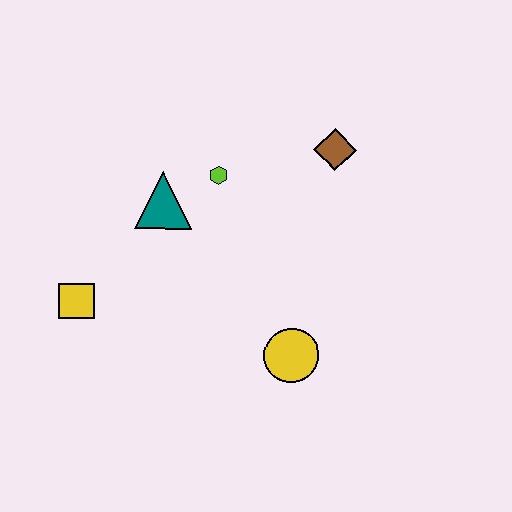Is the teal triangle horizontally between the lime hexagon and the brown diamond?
No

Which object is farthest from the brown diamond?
The yellow square is farthest from the brown diamond.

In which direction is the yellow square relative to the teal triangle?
The yellow square is below the teal triangle.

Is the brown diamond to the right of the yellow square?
Yes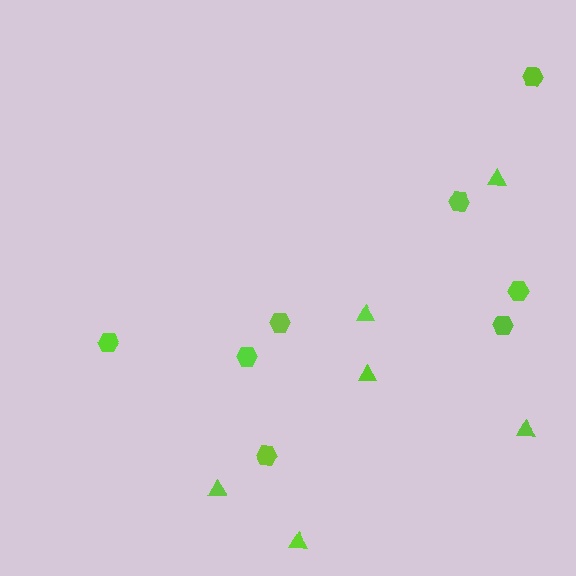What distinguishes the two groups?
There are 2 groups: one group of triangles (6) and one group of hexagons (8).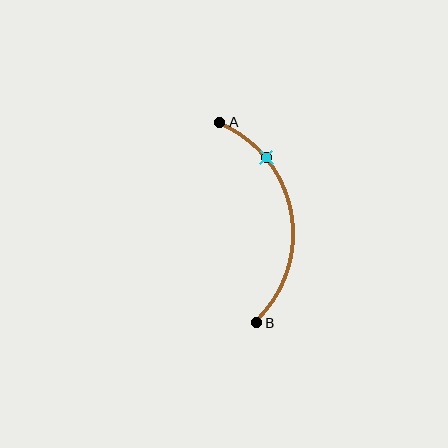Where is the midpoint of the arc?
The arc midpoint is the point on the curve farthest from the straight line joining A and B. It sits to the right of that line.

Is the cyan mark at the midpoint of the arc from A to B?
No. The cyan mark lies on the arc but is closer to endpoint A. The arc midpoint would be at the point on the curve equidistant along the arc from both A and B.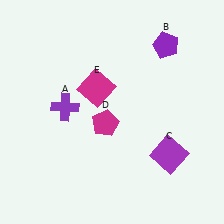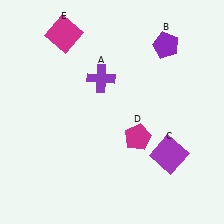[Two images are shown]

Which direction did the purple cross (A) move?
The purple cross (A) moved right.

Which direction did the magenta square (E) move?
The magenta square (E) moved up.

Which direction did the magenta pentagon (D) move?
The magenta pentagon (D) moved right.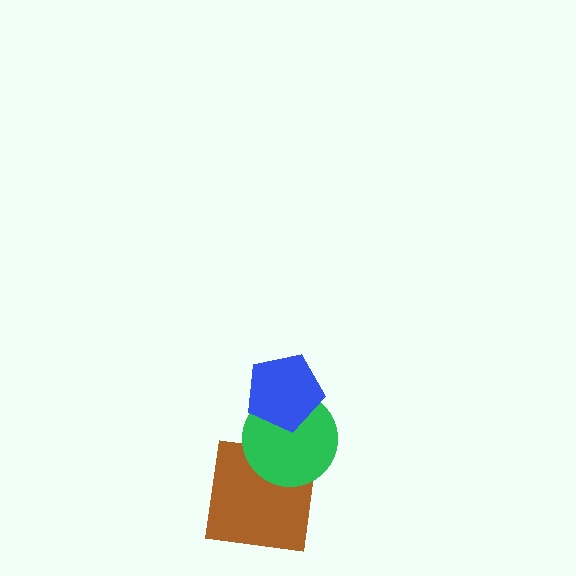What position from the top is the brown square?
The brown square is 3rd from the top.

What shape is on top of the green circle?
The blue pentagon is on top of the green circle.